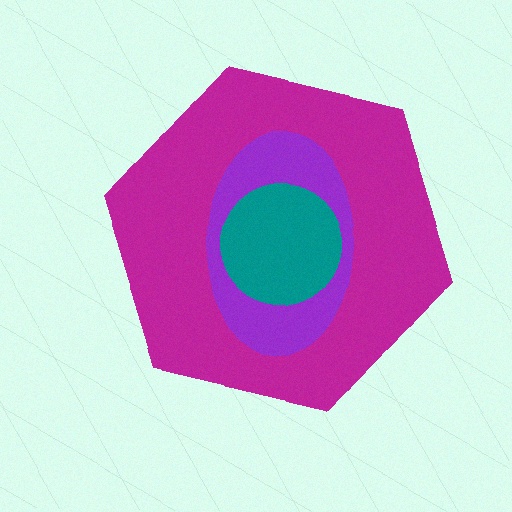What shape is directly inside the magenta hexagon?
The purple ellipse.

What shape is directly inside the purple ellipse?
The teal circle.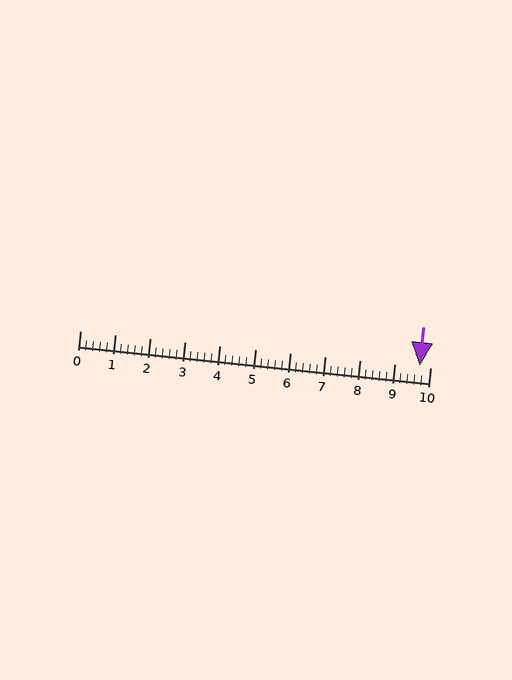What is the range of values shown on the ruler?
The ruler shows values from 0 to 10.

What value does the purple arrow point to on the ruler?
The purple arrow points to approximately 9.7.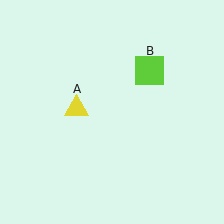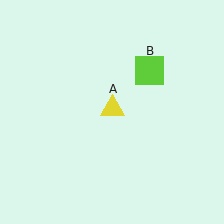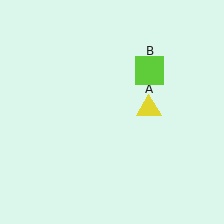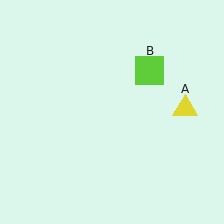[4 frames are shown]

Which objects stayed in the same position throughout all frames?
Lime square (object B) remained stationary.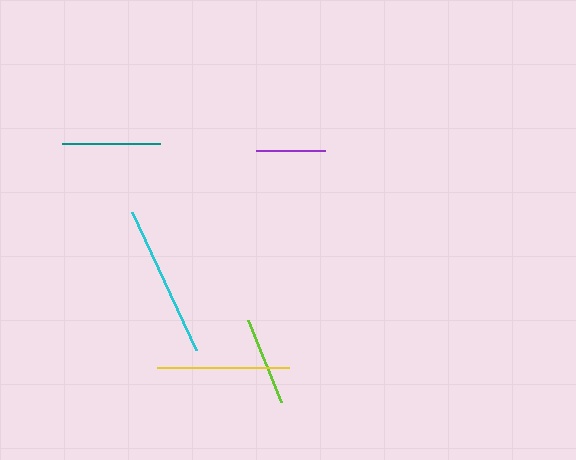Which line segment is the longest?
The cyan line is the longest at approximately 152 pixels.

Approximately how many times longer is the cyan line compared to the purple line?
The cyan line is approximately 2.2 times the length of the purple line.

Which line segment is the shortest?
The purple line is the shortest at approximately 70 pixels.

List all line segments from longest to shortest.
From longest to shortest: cyan, yellow, teal, lime, purple.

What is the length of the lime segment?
The lime segment is approximately 89 pixels long.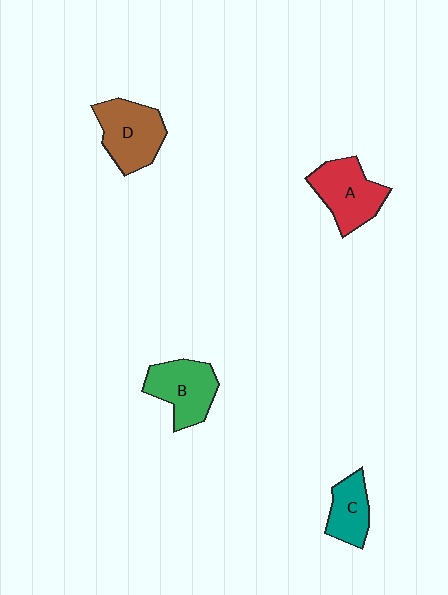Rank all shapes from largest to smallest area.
From largest to smallest: D (brown), A (red), B (green), C (teal).